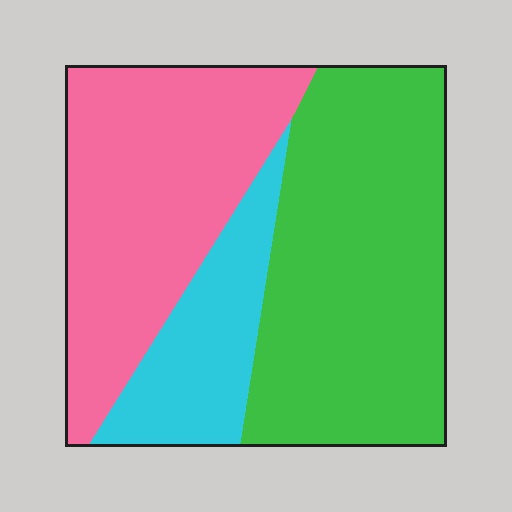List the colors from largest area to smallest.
From largest to smallest: green, pink, cyan.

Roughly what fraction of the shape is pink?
Pink covers 37% of the shape.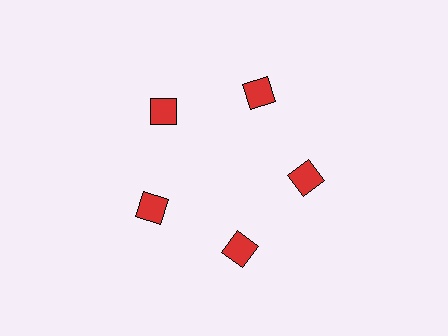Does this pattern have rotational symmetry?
Yes, this pattern has 5-fold rotational symmetry. It looks the same after rotating 72 degrees around the center.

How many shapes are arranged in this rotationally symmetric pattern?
There are 5 shapes, arranged in 5 groups of 1.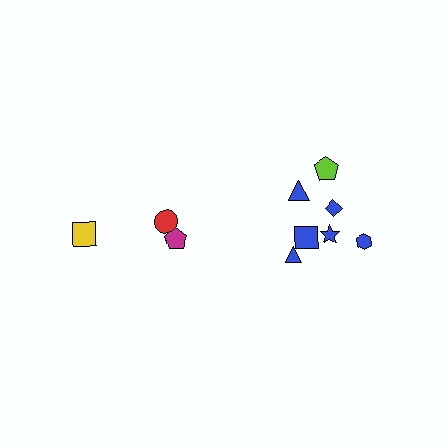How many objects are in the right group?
There are 7 objects.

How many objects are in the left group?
There are 3 objects.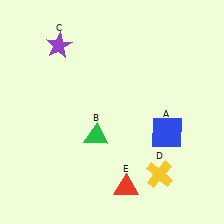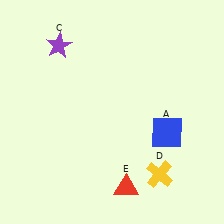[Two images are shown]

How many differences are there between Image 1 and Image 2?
There is 1 difference between the two images.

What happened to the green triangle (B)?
The green triangle (B) was removed in Image 2. It was in the bottom-left area of Image 1.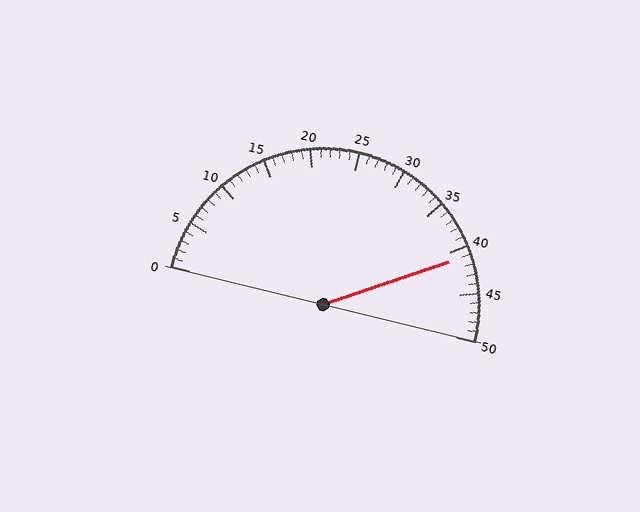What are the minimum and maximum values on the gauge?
The gauge ranges from 0 to 50.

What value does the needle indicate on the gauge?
The needle indicates approximately 41.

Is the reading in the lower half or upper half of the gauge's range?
The reading is in the upper half of the range (0 to 50).